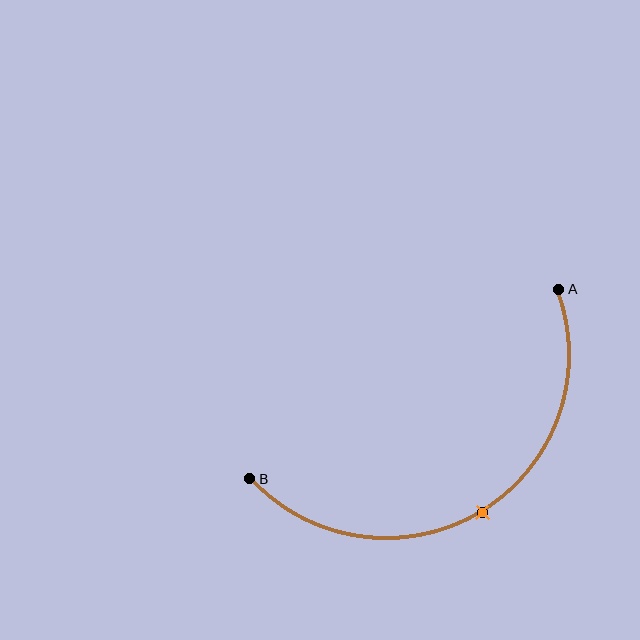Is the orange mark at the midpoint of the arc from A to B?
Yes. The orange mark lies on the arc at equal arc-length from both A and B — it is the arc midpoint.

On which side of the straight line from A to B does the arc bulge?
The arc bulges below the straight line connecting A and B.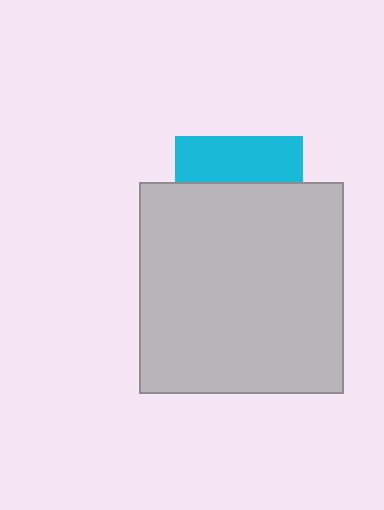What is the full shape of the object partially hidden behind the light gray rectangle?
The partially hidden object is a cyan square.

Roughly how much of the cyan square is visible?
A small part of it is visible (roughly 36%).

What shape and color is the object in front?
The object in front is a light gray rectangle.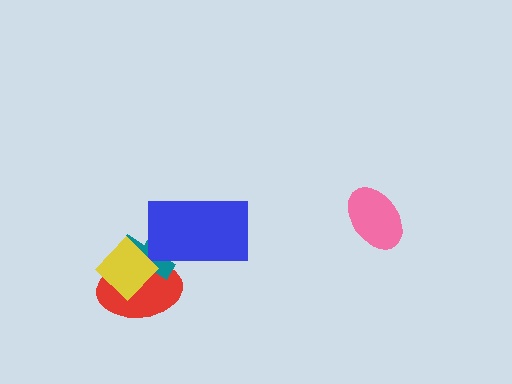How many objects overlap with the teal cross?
3 objects overlap with the teal cross.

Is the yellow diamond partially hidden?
No, no other shape covers it.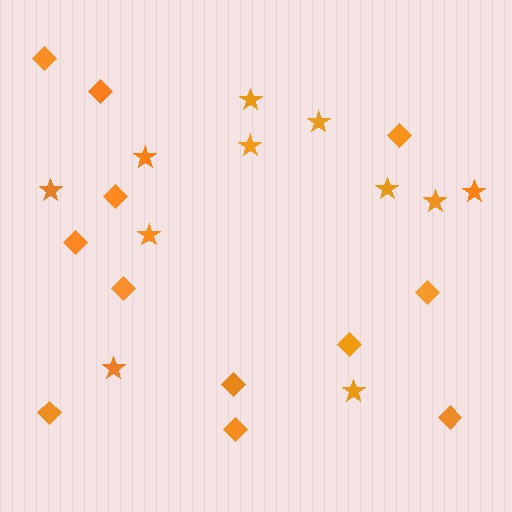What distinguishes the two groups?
There are 2 groups: one group of diamonds (12) and one group of stars (11).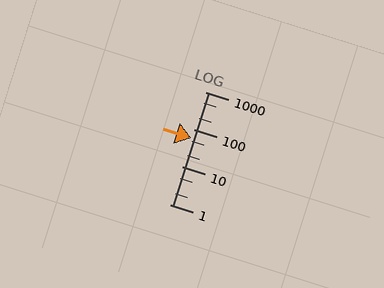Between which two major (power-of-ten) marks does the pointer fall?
The pointer is between 10 and 100.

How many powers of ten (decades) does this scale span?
The scale spans 3 decades, from 1 to 1000.